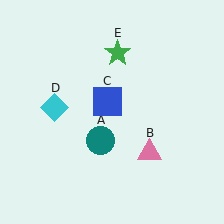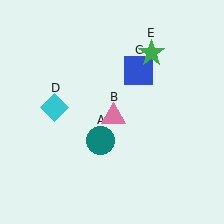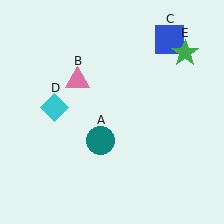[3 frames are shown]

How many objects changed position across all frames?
3 objects changed position: pink triangle (object B), blue square (object C), green star (object E).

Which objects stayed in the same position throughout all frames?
Teal circle (object A) and cyan diamond (object D) remained stationary.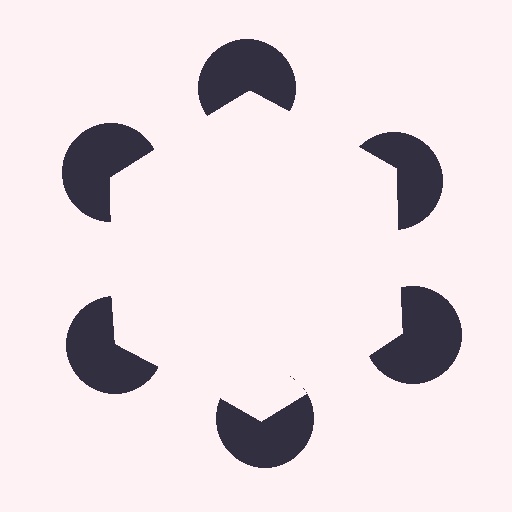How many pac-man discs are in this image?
There are 6 — one at each vertex of the illusory hexagon.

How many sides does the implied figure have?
6 sides.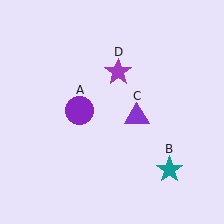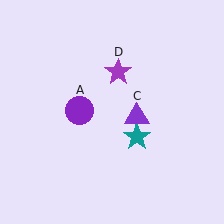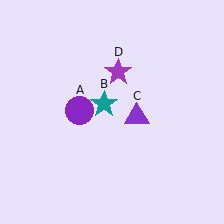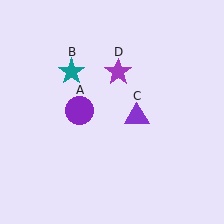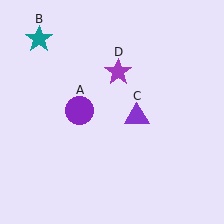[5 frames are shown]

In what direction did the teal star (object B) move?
The teal star (object B) moved up and to the left.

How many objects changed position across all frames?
1 object changed position: teal star (object B).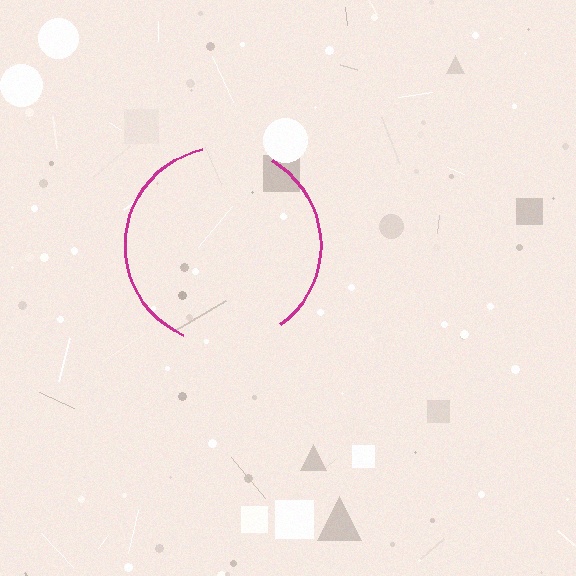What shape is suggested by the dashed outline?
The dashed outline suggests a circle.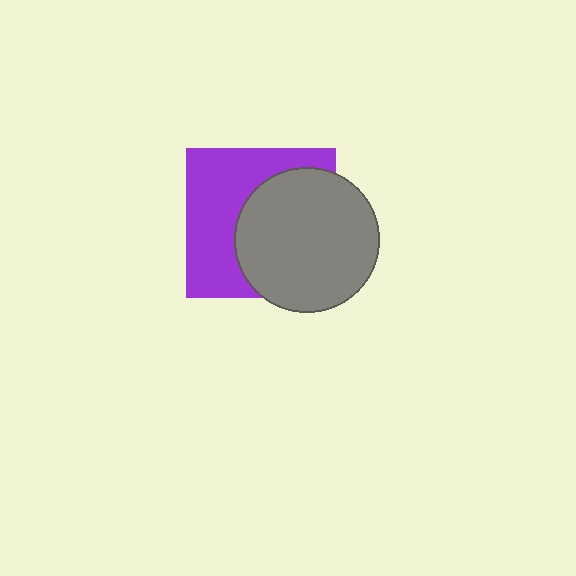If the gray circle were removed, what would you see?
You would see the complete purple square.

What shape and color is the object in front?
The object in front is a gray circle.